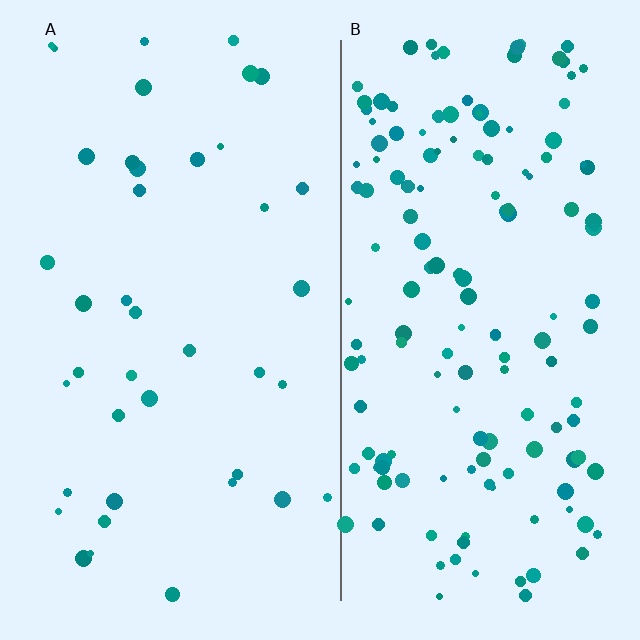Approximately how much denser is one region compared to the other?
Approximately 3.9× — region B over region A.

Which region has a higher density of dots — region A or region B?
B (the right).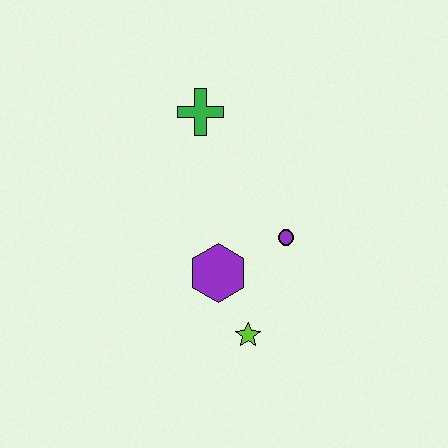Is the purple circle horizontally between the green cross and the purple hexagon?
No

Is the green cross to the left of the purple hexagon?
Yes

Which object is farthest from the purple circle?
The green cross is farthest from the purple circle.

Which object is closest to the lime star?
The purple hexagon is closest to the lime star.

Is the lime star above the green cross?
No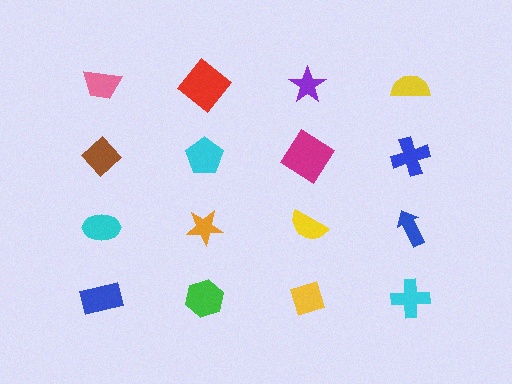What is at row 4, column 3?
A yellow diamond.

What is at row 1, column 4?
A yellow semicircle.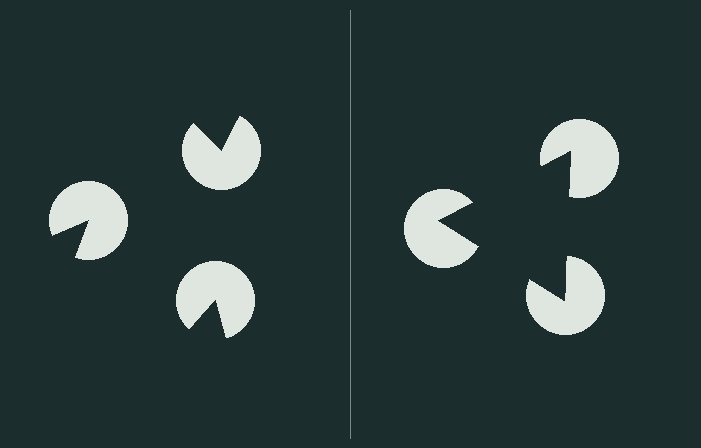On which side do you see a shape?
An illusory triangle appears on the right side. On the left side the wedge cuts are rotated, so no coherent shape forms.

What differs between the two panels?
The pac-man discs are positioned identically on both sides; only the wedge orientations differ. On the right they align to a triangle; on the left they are misaligned.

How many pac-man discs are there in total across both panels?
6 — 3 on each side.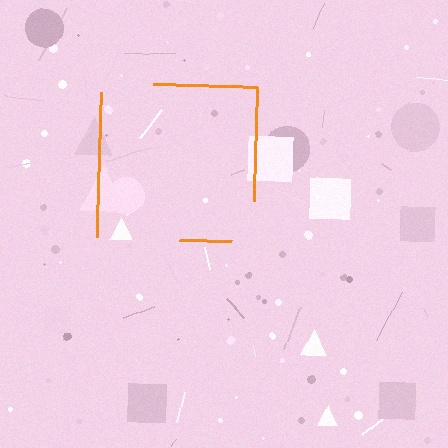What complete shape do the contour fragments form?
The contour fragments form a square.